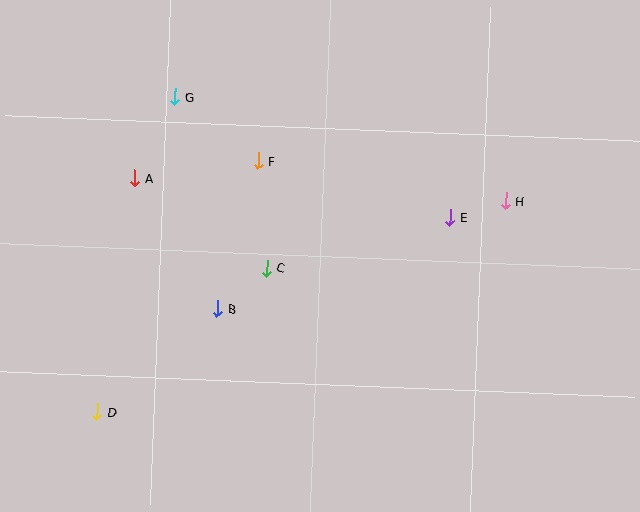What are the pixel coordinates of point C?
Point C is at (267, 268).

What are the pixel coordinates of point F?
Point F is at (258, 161).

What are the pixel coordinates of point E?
Point E is at (450, 217).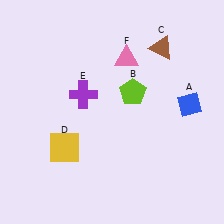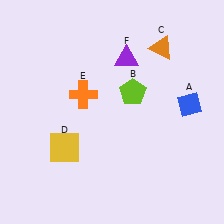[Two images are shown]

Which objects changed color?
C changed from brown to orange. E changed from purple to orange. F changed from pink to purple.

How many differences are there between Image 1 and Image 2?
There are 3 differences between the two images.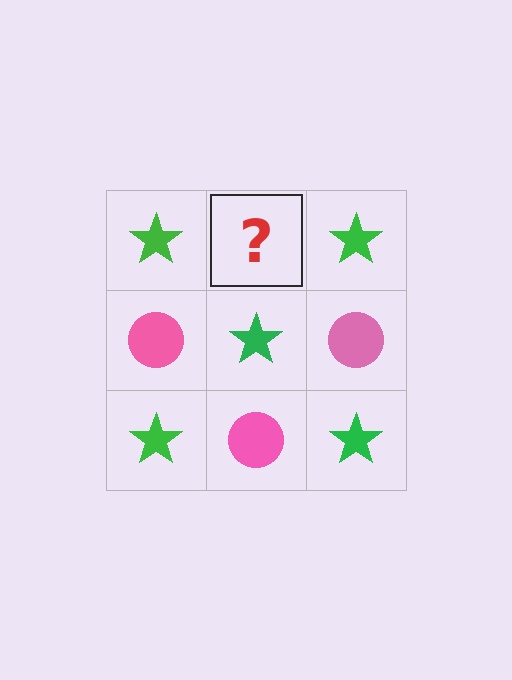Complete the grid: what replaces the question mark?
The question mark should be replaced with a pink circle.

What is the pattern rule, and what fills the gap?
The rule is that it alternates green star and pink circle in a checkerboard pattern. The gap should be filled with a pink circle.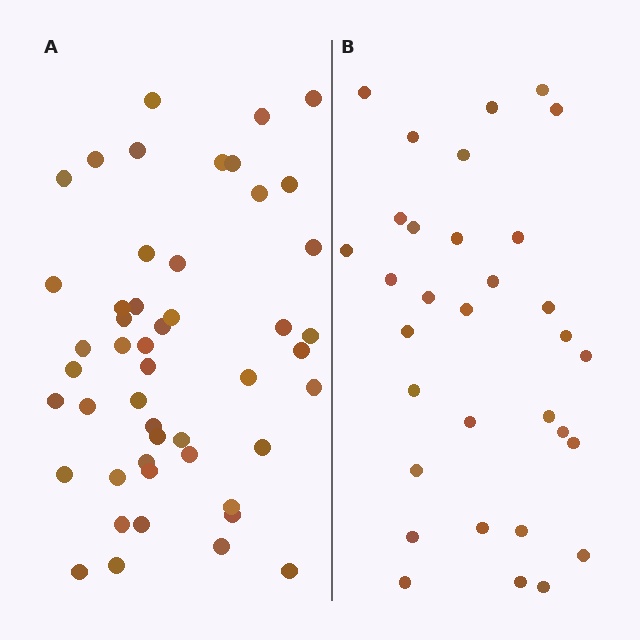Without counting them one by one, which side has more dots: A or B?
Region A (the left region) has more dots.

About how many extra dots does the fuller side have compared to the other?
Region A has approximately 15 more dots than region B.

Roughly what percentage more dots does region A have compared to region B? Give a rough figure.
About 55% more.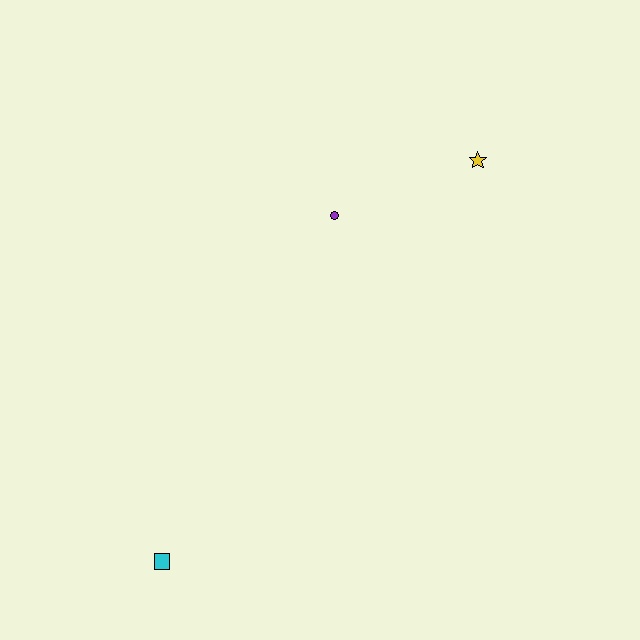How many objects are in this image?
There are 3 objects.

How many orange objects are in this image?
There are no orange objects.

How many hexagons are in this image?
There are no hexagons.